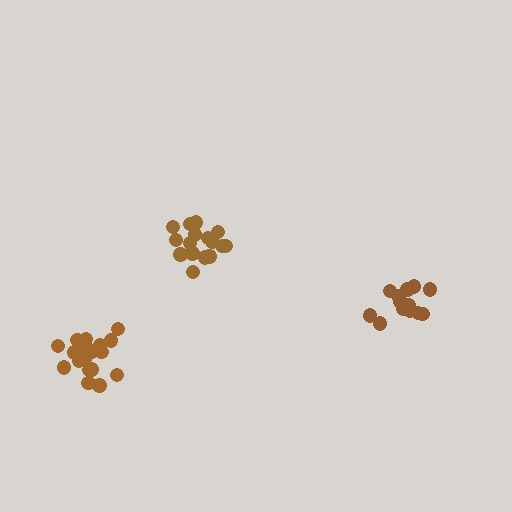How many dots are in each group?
Group 1: 16 dots, Group 2: 14 dots, Group 3: 20 dots (50 total).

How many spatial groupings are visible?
There are 3 spatial groupings.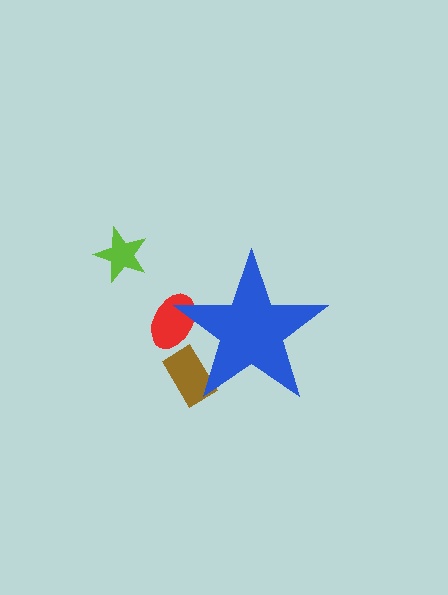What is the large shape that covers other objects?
A blue star.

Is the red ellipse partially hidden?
Yes, the red ellipse is partially hidden behind the blue star.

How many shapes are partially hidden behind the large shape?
2 shapes are partially hidden.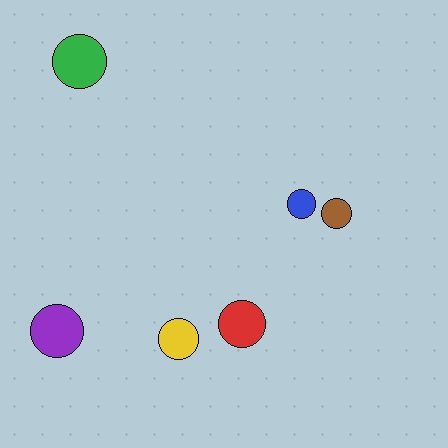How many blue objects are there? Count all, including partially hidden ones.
There is 1 blue object.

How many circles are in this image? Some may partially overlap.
There are 6 circles.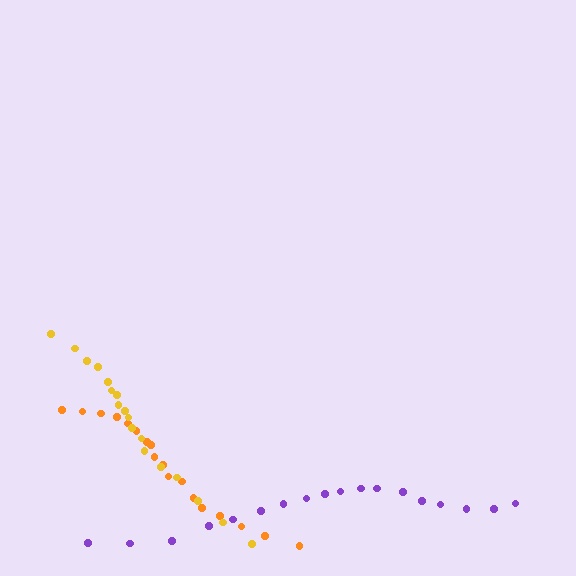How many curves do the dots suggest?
There are 3 distinct paths.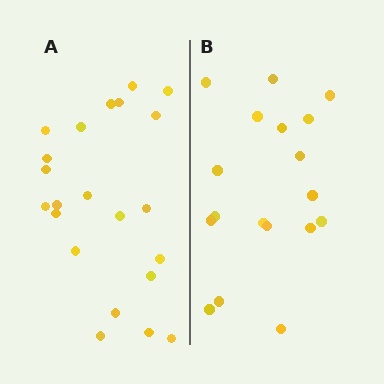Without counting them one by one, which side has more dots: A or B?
Region A (the left region) has more dots.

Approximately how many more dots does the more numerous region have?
Region A has about 4 more dots than region B.